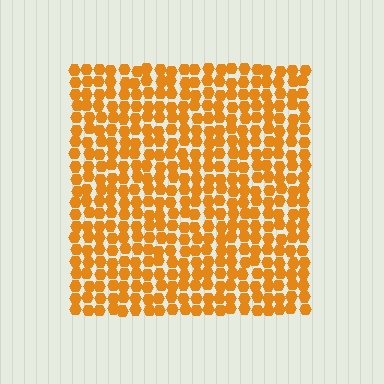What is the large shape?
The large shape is a square.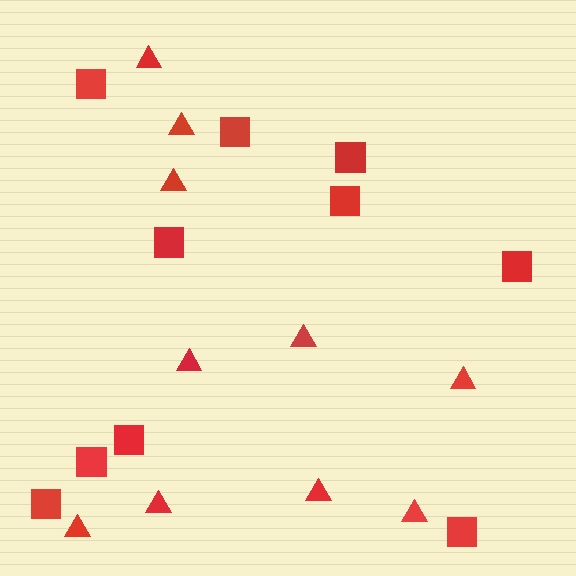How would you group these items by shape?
There are 2 groups: one group of triangles (10) and one group of squares (10).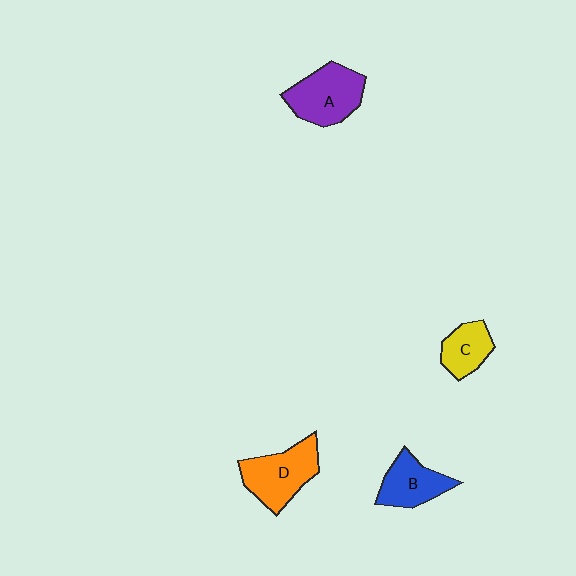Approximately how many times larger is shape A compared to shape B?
Approximately 1.3 times.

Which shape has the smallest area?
Shape C (yellow).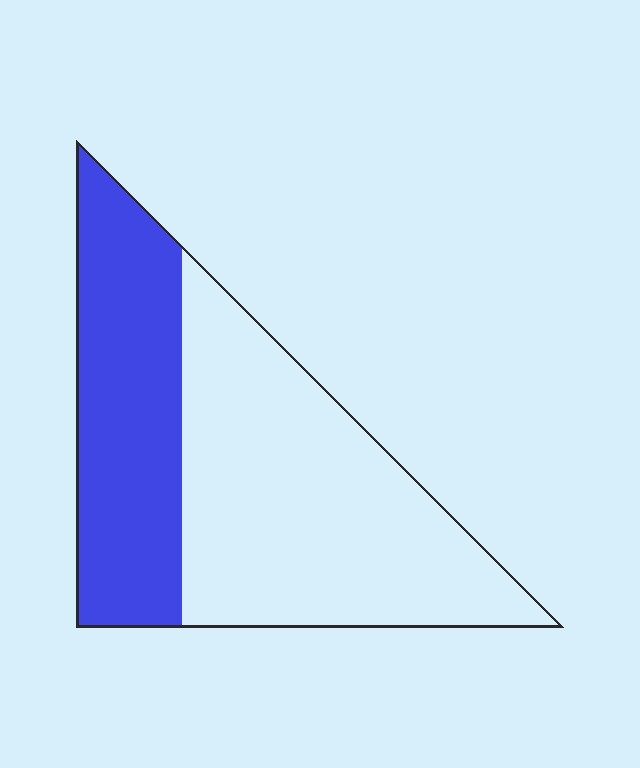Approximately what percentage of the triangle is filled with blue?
Approximately 40%.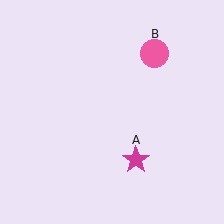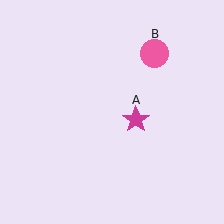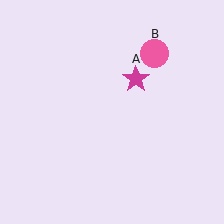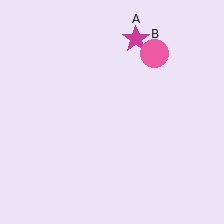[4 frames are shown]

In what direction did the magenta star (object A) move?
The magenta star (object A) moved up.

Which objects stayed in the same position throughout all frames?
Pink circle (object B) remained stationary.